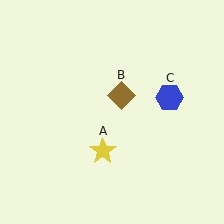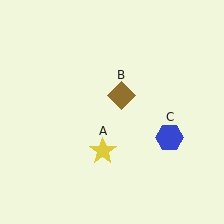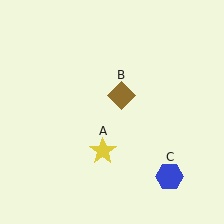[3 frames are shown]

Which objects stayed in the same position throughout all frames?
Yellow star (object A) and brown diamond (object B) remained stationary.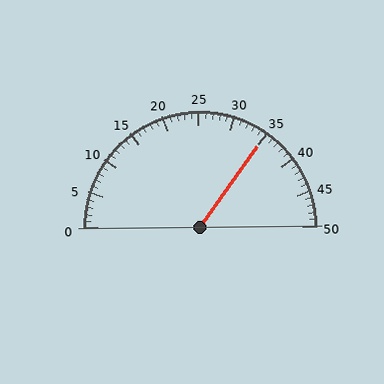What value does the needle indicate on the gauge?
The needle indicates approximately 35.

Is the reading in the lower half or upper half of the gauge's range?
The reading is in the upper half of the range (0 to 50).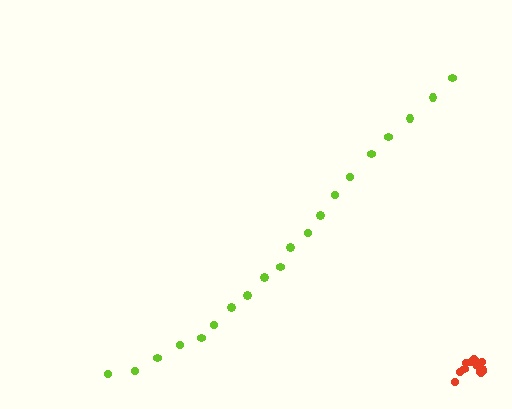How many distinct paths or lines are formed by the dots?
There are 2 distinct paths.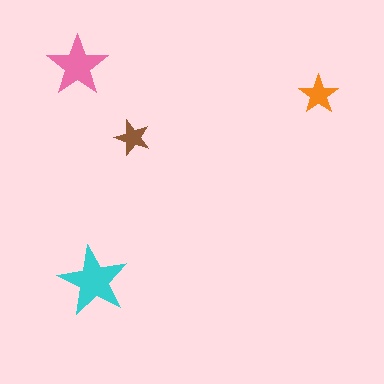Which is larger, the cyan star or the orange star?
The cyan one.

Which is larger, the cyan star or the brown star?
The cyan one.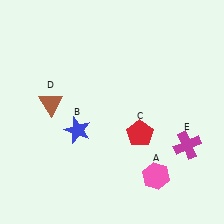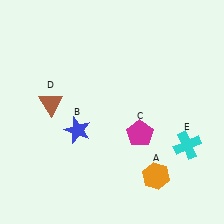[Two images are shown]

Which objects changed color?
A changed from pink to orange. C changed from red to magenta. E changed from magenta to cyan.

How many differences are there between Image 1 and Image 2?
There are 3 differences between the two images.